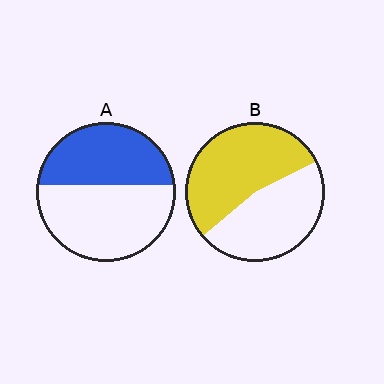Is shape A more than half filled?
No.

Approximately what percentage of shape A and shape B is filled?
A is approximately 45% and B is approximately 55%.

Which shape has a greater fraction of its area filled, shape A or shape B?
Shape B.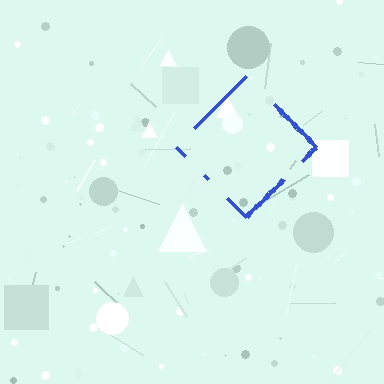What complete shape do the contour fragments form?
The contour fragments form a diamond.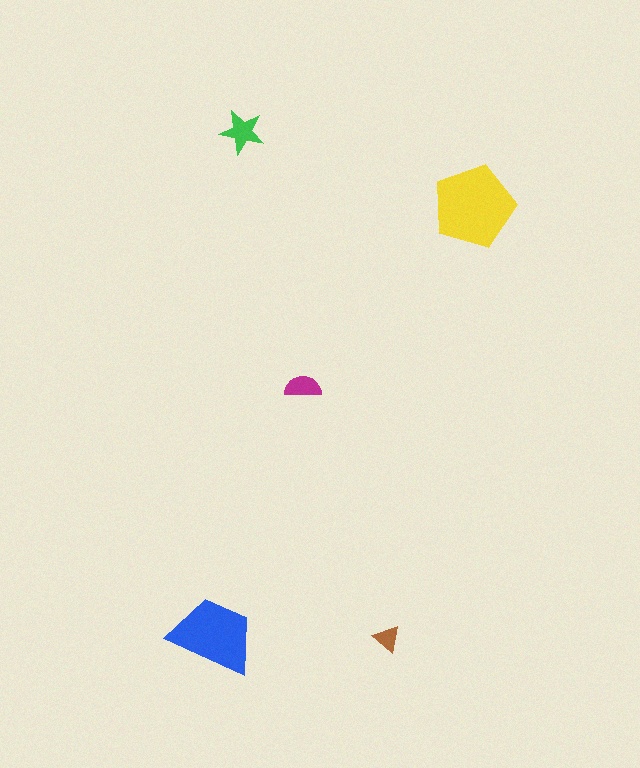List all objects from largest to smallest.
The yellow pentagon, the blue trapezoid, the green star, the magenta semicircle, the brown triangle.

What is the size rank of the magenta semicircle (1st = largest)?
4th.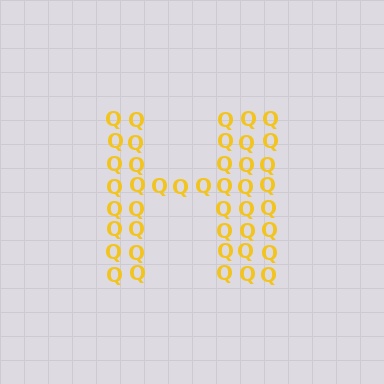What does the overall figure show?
The overall figure shows the letter H.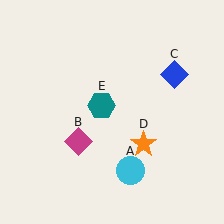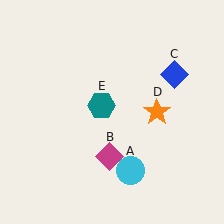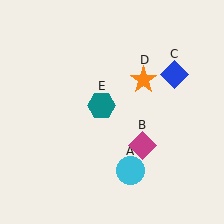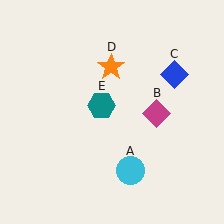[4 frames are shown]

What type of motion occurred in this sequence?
The magenta diamond (object B), orange star (object D) rotated counterclockwise around the center of the scene.